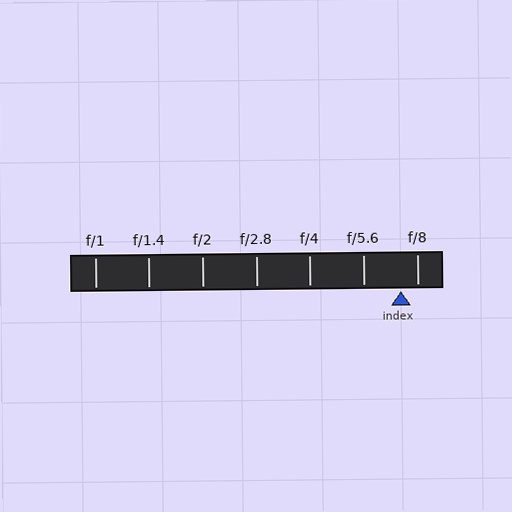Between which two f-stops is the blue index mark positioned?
The index mark is between f/5.6 and f/8.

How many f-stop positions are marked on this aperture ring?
There are 7 f-stop positions marked.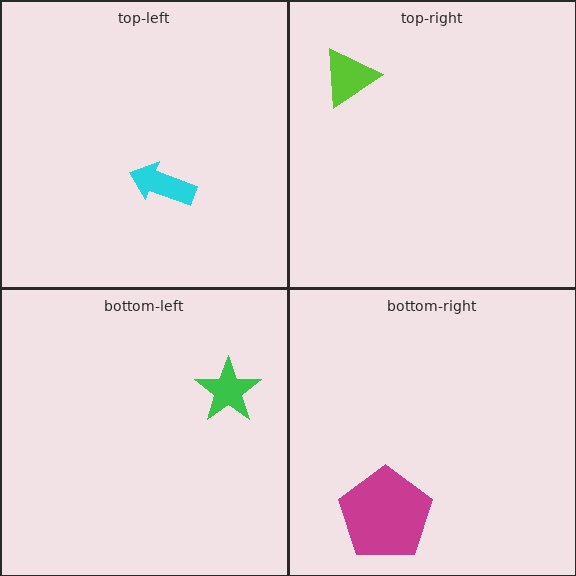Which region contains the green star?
The bottom-left region.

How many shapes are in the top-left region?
1.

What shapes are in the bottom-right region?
The magenta pentagon.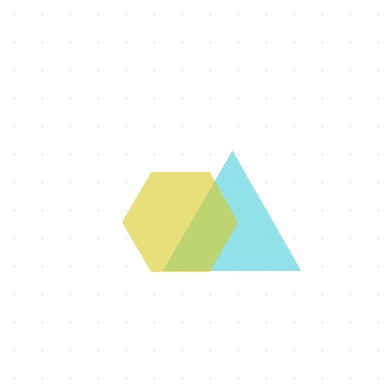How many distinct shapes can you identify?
There are 2 distinct shapes: a cyan triangle, a yellow hexagon.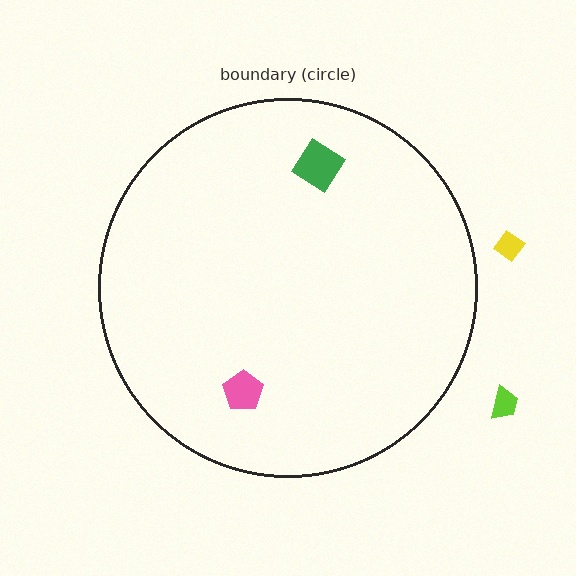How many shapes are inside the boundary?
2 inside, 2 outside.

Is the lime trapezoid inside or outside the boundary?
Outside.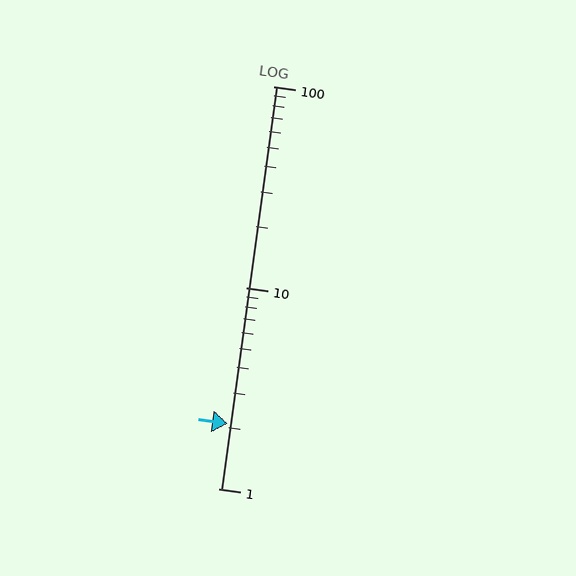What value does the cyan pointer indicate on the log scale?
The pointer indicates approximately 2.1.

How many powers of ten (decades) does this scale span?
The scale spans 2 decades, from 1 to 100.